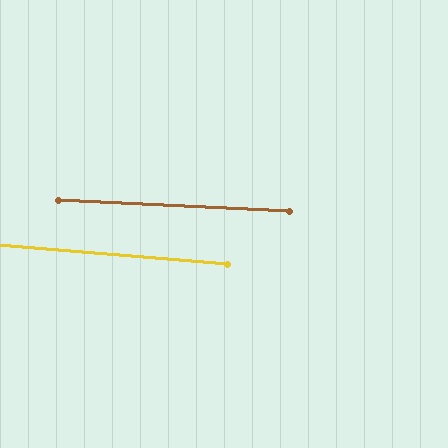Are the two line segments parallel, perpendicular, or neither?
Parallel — their directions differ by only 1.9°.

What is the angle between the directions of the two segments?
Approximately 2 degrees.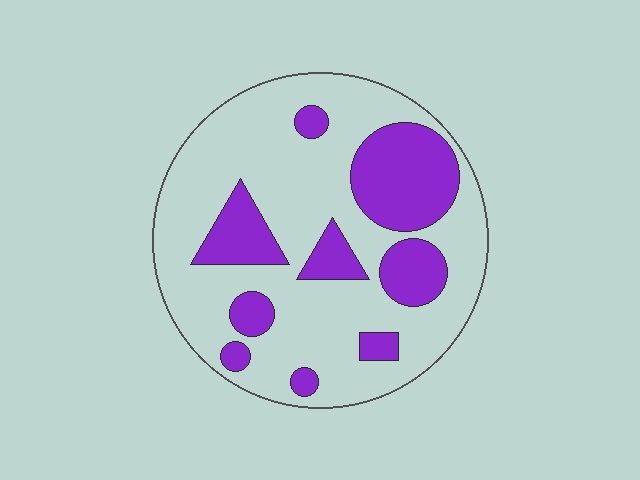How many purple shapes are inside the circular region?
9.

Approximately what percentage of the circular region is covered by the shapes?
Approximately 30%.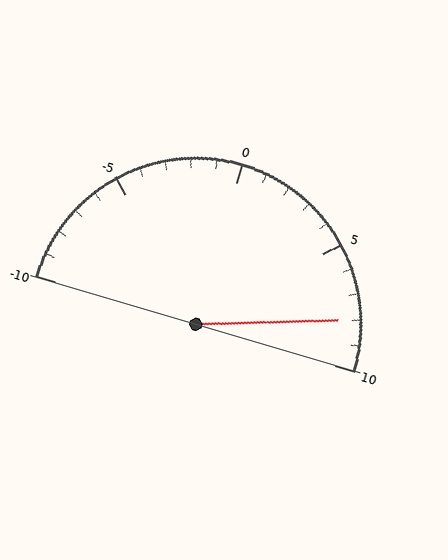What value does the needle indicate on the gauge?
The needle indicates approximately 8.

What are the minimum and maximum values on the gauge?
The gauge ranges from -10 to 10.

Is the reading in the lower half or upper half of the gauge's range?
The reading is in the upper half of the range (-10 to 10).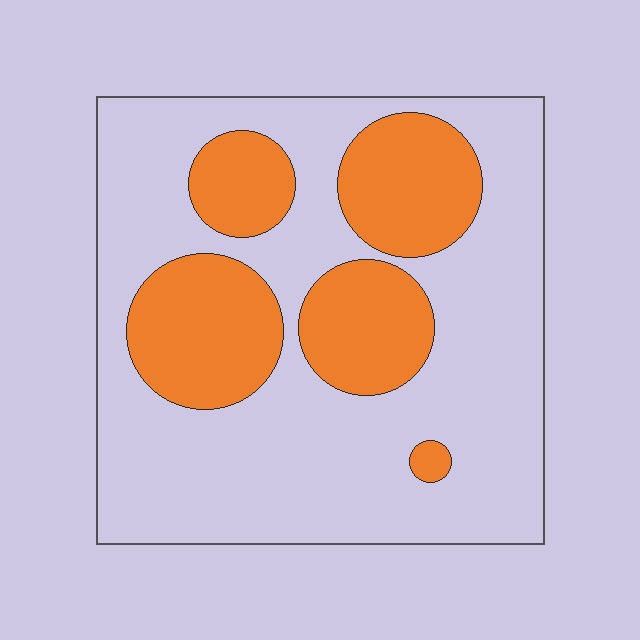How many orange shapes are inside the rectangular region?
5.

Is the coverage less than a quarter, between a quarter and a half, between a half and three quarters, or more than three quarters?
Between a quarter and a half.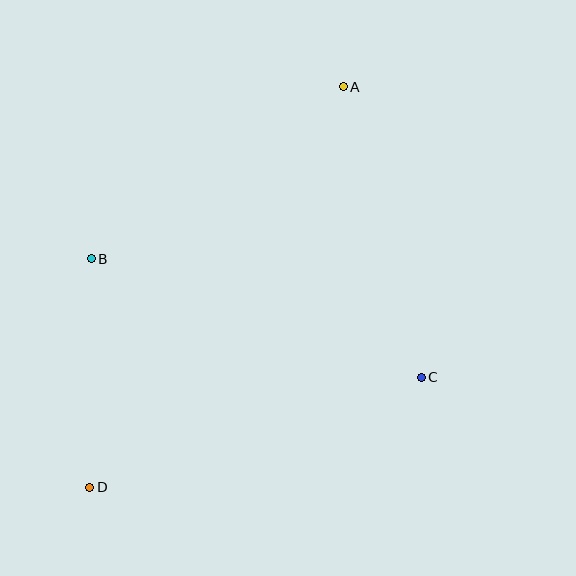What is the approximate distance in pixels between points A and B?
The distance between A and B is approximately 305 pixels.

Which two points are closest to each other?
Points B and D are closest to each other.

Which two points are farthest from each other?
Points A and D are farthest from each other.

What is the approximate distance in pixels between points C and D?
The distance between C and D is approximately 349 pixels.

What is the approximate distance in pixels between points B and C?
The distance between B and C is approximately 351 pixels.